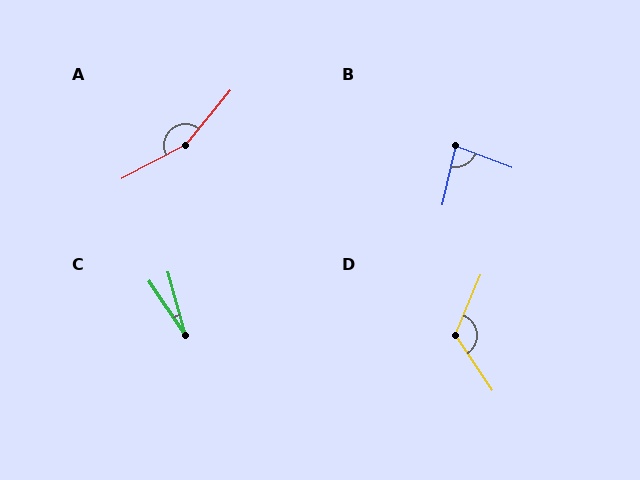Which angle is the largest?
A, at approximately 156 degrees.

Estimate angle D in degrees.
Approximately 123 degrees.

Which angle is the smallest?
C, at approximately 19 degrees.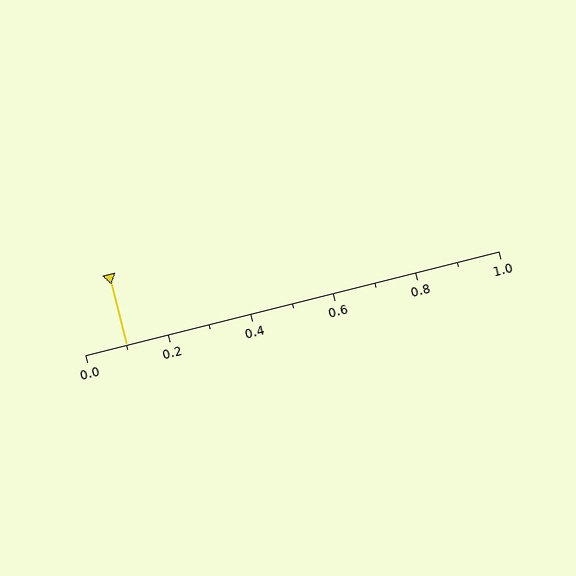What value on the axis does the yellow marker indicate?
The marker indicates approximately 0.1.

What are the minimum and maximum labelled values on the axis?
The axis runs from 0.0 to 1.0.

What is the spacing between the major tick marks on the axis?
The major ticks are spaced 0.2 apart.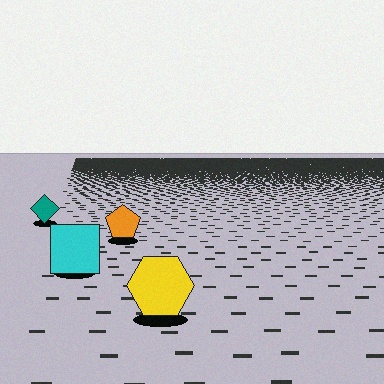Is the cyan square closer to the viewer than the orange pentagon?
Yes. The cyan square is closer — you can tell from the texture gradient: the ground texture is coarser near it.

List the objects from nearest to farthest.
From nearest to farthest: the yellow hexagon, the cyan square, the orange pentagon, the teal diamond.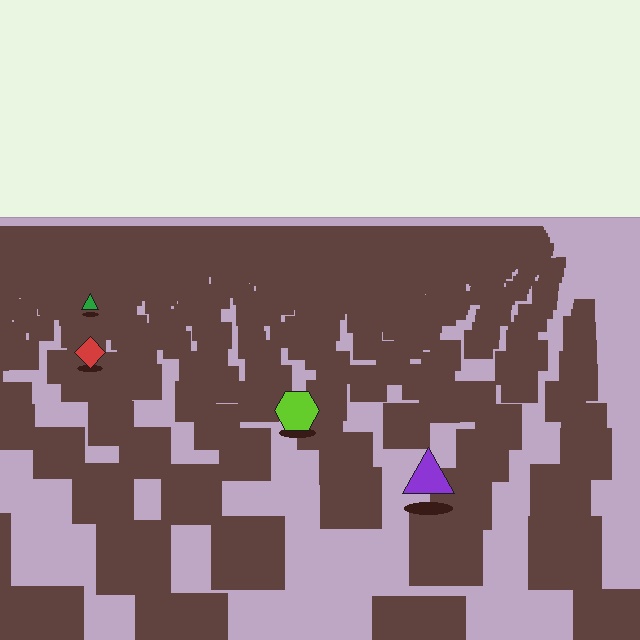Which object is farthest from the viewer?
The green triangle is farthest from the viewer. It appears smaller and the ground texture around it is denser.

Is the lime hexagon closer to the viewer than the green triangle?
Yes. The lime hexagon is closer — you can tell from the texture gradient: the ground texture is coarser near it.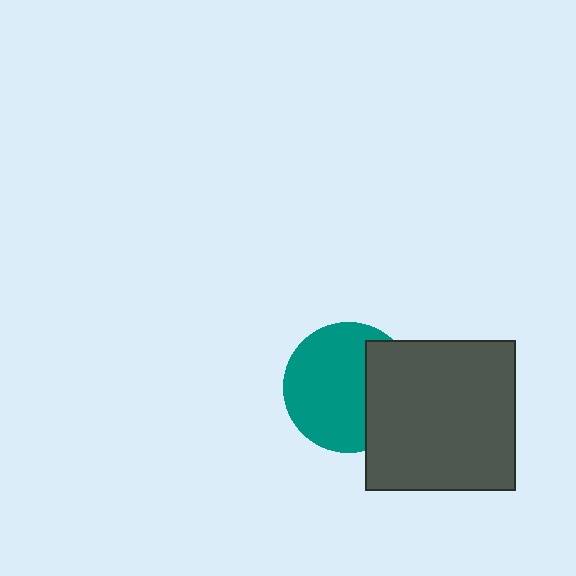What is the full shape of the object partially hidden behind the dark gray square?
The partially hidden object is a teal circle.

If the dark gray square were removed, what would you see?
You would see the complete teal circle.